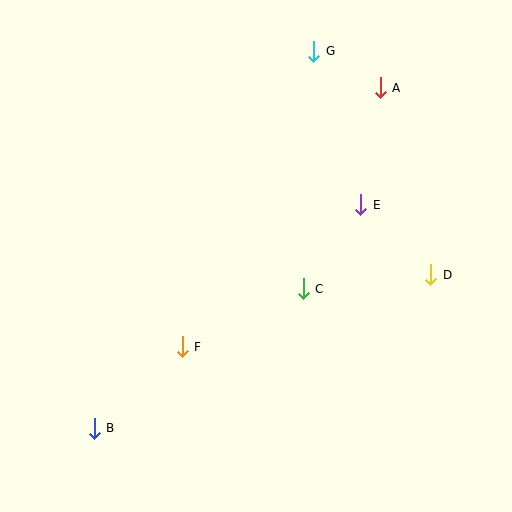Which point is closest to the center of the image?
Point C at (303, 289) is closest to the center.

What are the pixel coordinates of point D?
Point D is at (431, 275).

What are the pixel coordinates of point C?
Point C is at (303, 289).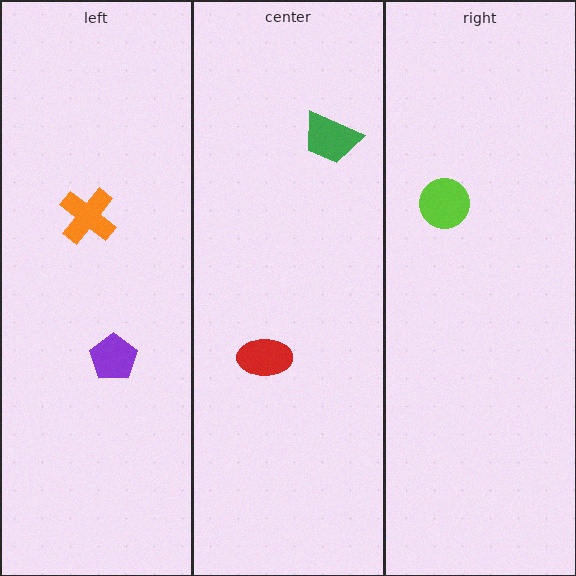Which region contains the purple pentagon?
The left region.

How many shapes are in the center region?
2.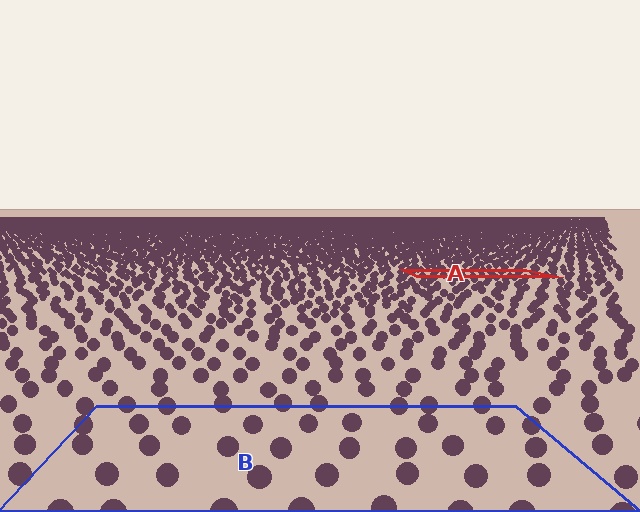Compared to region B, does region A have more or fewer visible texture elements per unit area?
Region A has more texture elements per unit area — they are packed more densely because it is farther away.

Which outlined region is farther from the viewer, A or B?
Region A is farther from the viewer — the texture elements inside it appear smaller and more densely packed.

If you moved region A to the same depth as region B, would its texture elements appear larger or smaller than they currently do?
They would appear larger. At a closer depth, the same texture elements are projected at a bigger on-screen size.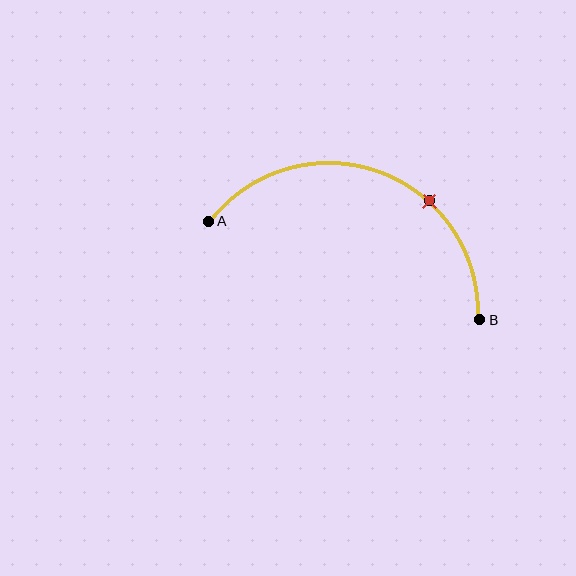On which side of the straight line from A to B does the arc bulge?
The arc bulges above the straight line connecting A and B.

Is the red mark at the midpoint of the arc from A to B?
No. The red mark lies on the arc but is closer to endpoint B. The arc midpoint would be at the point on the curve equidistant along the arc from both A and B.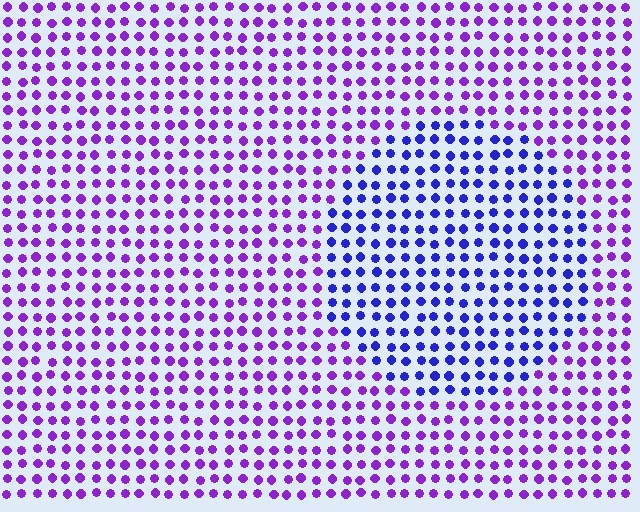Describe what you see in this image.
The image is filled with small purple elements in a uniform arrangement. A circle-shaped region is visible where the elements are tinted to a slightly different hue, forming a subtle color boundary.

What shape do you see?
I see a circle.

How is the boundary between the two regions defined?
The boundary is defined purely by a slight shift in hue (about 38 degrees). Spacing, size, and orientation are identical on both sides.